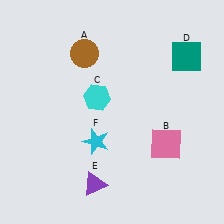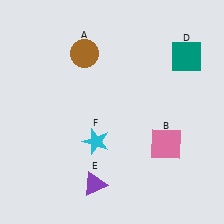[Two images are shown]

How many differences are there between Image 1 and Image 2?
There is 1 difference between the two images.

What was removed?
The cyan hexagon (C) was removed in Image 2.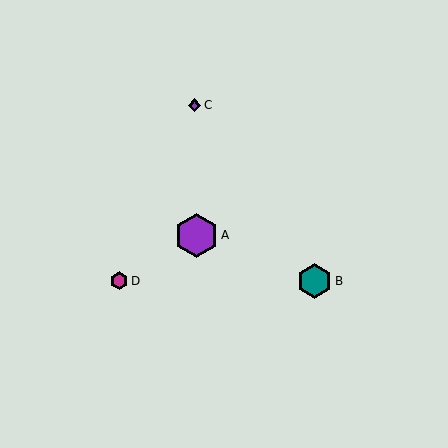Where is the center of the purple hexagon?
The center of the purple hexagon is at (196, 235).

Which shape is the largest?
The purple hexagon (labeled A) is the largest.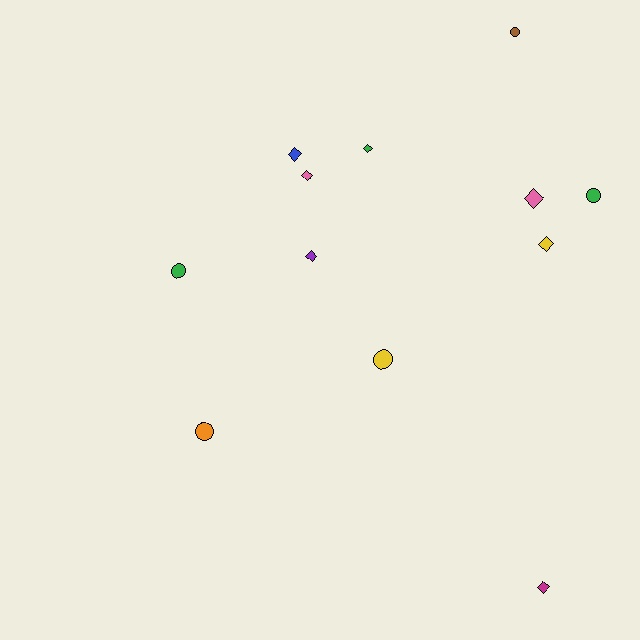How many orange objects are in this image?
There is 1 orange object.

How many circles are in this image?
There are 5 circles.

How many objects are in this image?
There are 12 objects.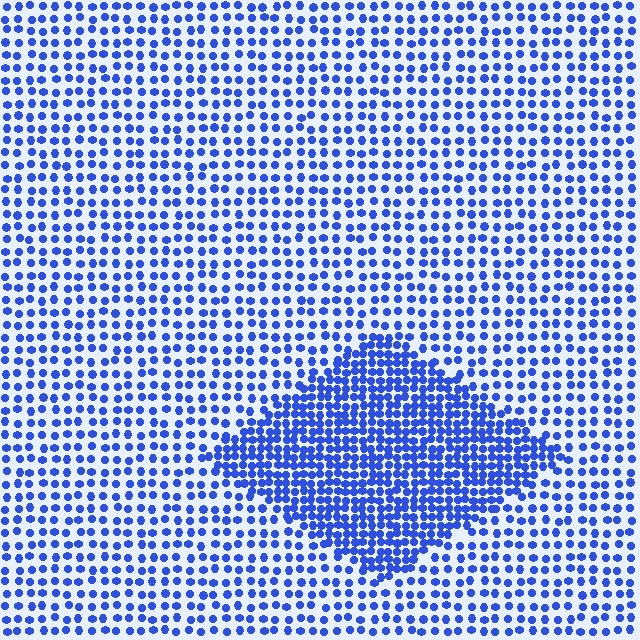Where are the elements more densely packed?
The elements are more densely packed inside the diamond boundary.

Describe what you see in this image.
The image contains small blue elements arranged at two different densities. A diamond-shaped region is visible where the elements are more densely packed than the surrounding area.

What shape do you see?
I see a diamond.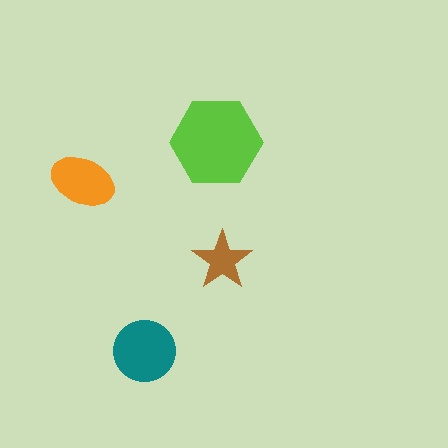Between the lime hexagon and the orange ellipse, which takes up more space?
The lime hexagon.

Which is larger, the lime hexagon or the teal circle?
The lime hexagon.